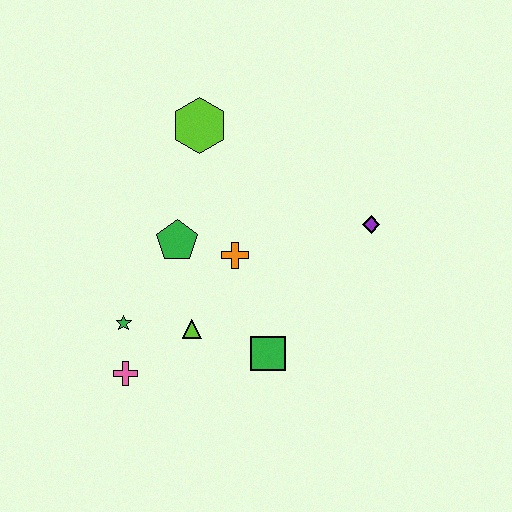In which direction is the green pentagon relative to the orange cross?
The green pentagon is to the left of the orange cross.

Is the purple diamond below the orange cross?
No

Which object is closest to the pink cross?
The green star is closest to the pink cross.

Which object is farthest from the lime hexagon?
The pink cross is farthest from the lime hexagon.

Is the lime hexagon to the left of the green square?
Yes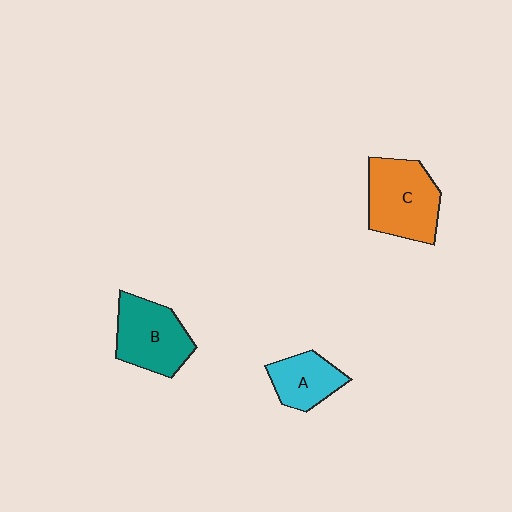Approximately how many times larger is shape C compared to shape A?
Approximately 1.6 times.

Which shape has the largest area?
Shape C (orange).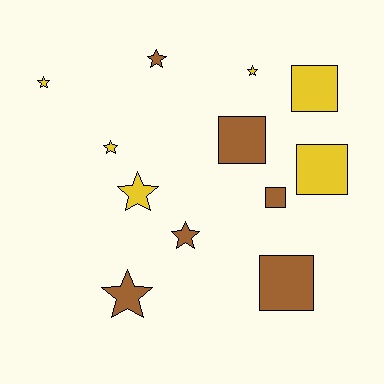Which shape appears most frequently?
Star, with 7 objects.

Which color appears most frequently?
Brown, with 6 objects.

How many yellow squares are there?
There are 2 yellow squares.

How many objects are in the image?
There are 12 objects.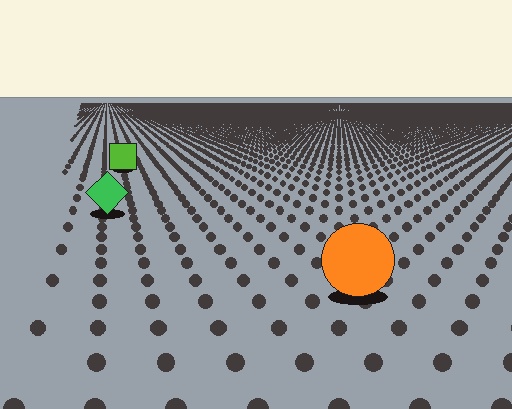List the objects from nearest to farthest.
From nearest to farthest: the orange circle, the green diamond, the lime square.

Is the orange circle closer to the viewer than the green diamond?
Yes. The orange circle is closer — you can tell from the texture gradient: the ground texture is coarser near it.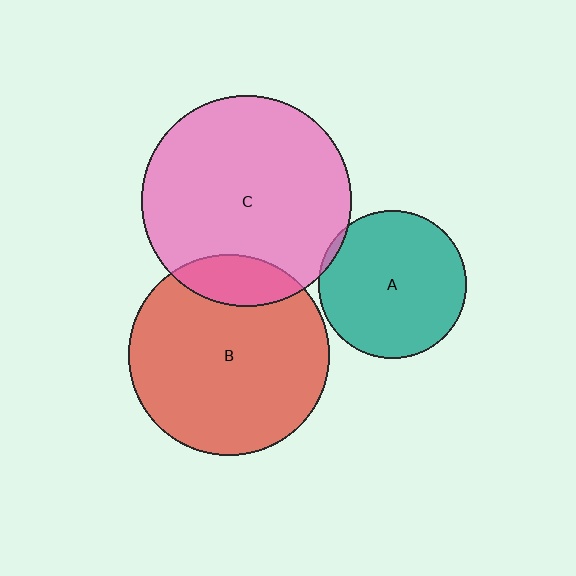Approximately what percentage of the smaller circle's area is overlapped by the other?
Approximately 15%.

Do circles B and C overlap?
Yes.